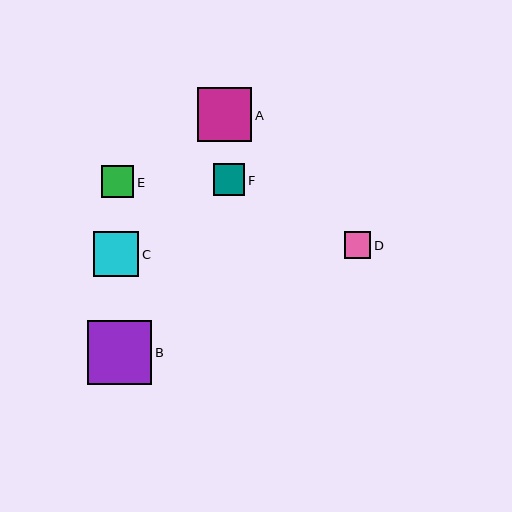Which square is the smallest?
Square D is the smallest with a size of approximately 27 pixels.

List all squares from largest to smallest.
From largest to smallest: B, A, C, E, F, D.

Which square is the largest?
Square B is the largest with a size of approximately 64 pixels.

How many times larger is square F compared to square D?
Square F is approximately 1.2 times the size of square D.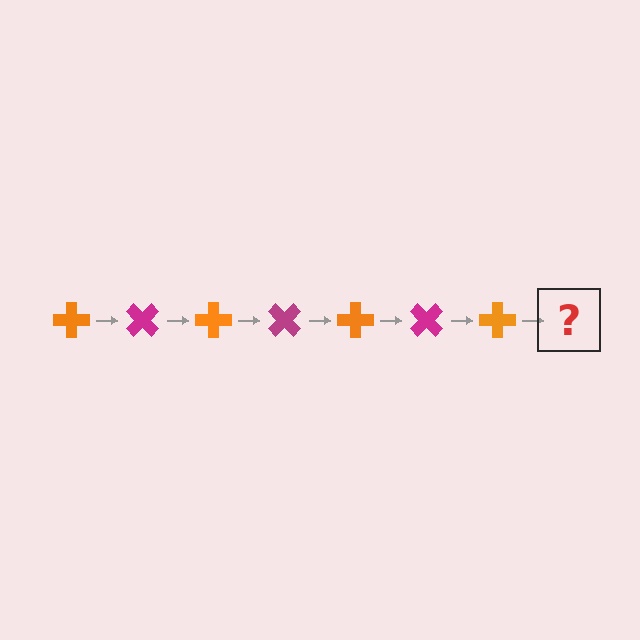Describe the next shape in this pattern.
It should be a magenta cross, rotated 315 degrees from the start.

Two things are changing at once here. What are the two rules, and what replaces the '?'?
The two rules are that it rotates 45 degrees each step and the color cycles through orange and magenta. The '?' should be a magenta cross, rotated 315 degrees from the start.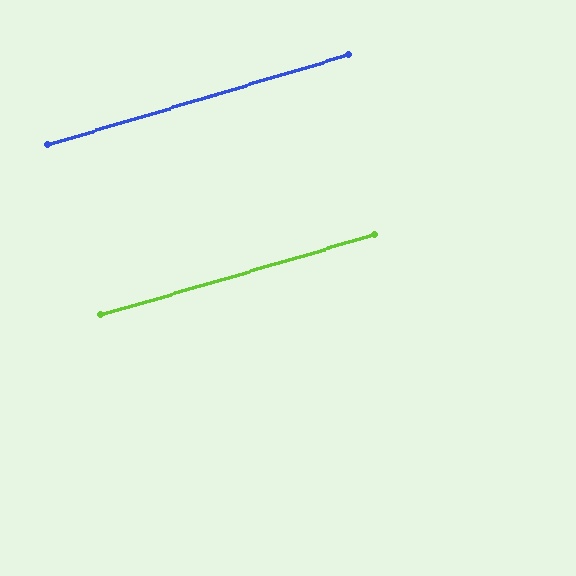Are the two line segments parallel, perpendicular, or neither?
Parallel — their directions differ by only 0.2°.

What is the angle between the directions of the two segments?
Approximately 0 degrees.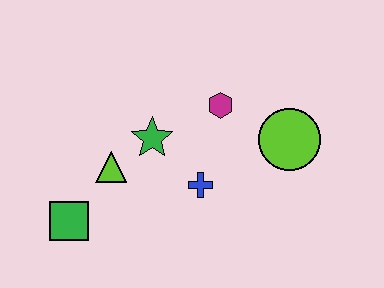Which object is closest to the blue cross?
The green star is closest to the blue cross.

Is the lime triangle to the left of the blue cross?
Yes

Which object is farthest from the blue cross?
The green square is farthest from the blue cross.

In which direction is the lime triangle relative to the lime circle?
The lime triangle is to the left of the lime circle.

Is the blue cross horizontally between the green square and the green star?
No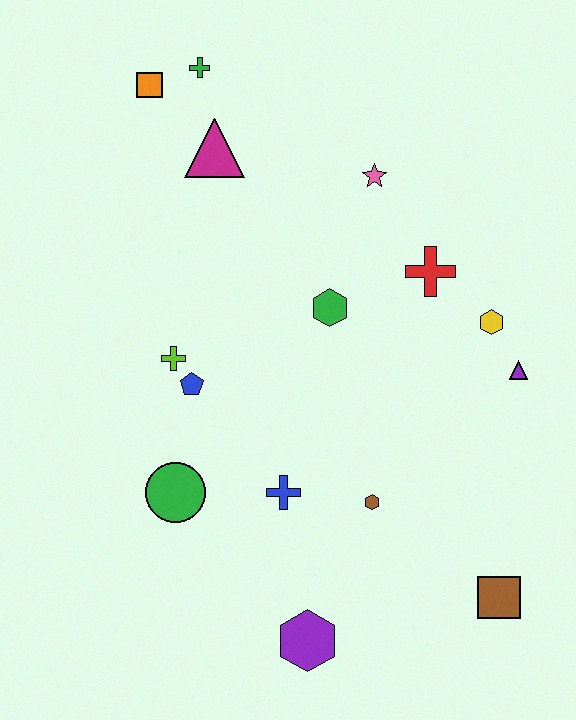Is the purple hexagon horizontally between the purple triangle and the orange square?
Yes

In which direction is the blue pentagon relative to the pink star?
The blue pentagon is below the pink star.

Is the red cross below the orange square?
Yes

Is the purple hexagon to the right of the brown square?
No